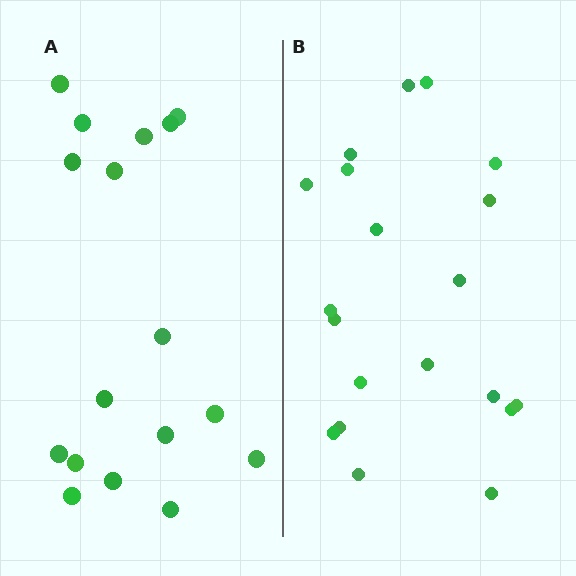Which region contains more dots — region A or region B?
Region B (the right region) has more dots.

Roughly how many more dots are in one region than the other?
Region B has just a few more — roughly 2 or 3 more dots than region A.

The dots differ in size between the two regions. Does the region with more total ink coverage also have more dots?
No. Region A has more total ink coverage because its dots are larger, but region B actually contains more individual dots. Total area can be misleading — the number of items is what matters here.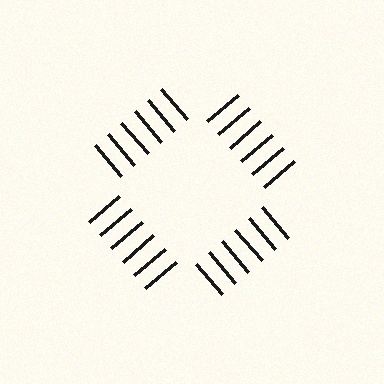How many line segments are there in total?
24 — 6 along each of the 4 edges.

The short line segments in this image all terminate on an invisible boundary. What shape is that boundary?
An illusory square — the line segments terminate on its edges but no continuous stroke is drawn.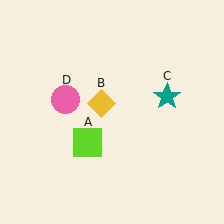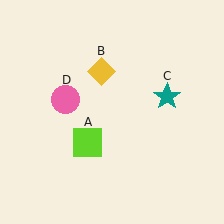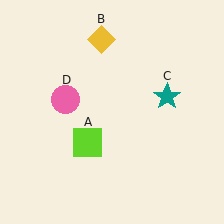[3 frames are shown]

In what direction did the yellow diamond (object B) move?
The yellow diamond (object B) moved up.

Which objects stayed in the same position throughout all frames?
Lime square (object A) and teal star (object C) and pink circle (object D) remained stationary.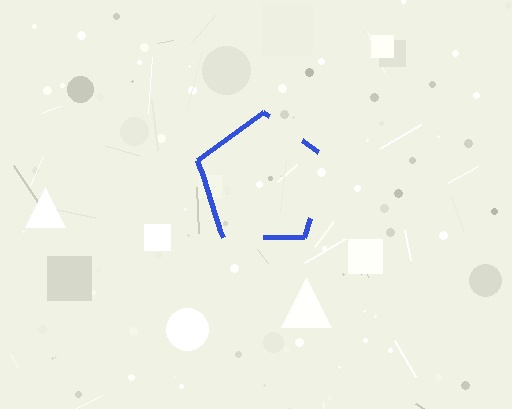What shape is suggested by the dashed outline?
The dashed outline suggests a pentagon.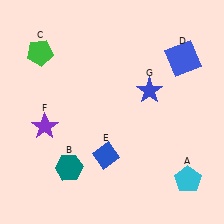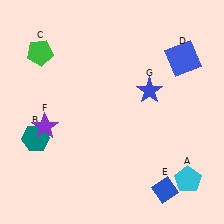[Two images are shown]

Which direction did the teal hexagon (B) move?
The teal hexagon (B) moved left.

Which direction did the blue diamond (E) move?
The blue diamond (E) moved right.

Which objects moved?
The objects that moved are: the teal hexagon (B), the blue diamond (E).